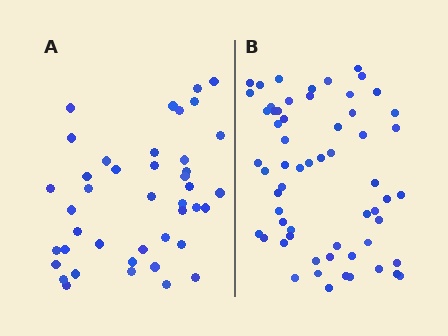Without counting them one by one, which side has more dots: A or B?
Region B (the right region) has more dots.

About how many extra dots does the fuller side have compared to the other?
Region B has approximately 20 more dots than region A.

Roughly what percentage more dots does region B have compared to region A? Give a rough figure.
About 45% more.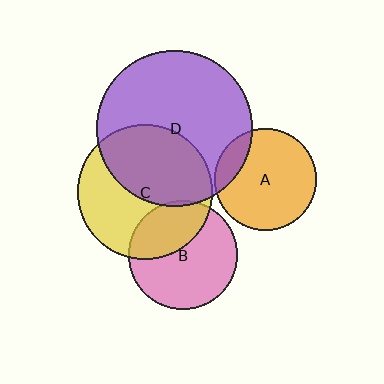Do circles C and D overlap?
Yes.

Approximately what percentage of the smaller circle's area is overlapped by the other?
Approximately 45%.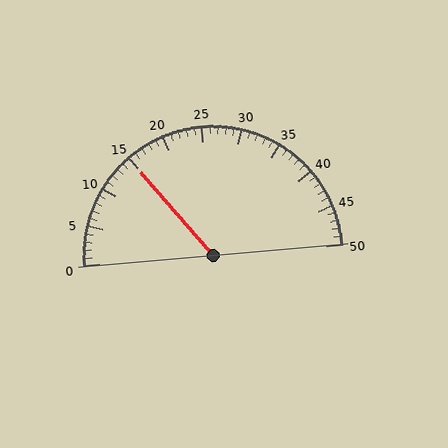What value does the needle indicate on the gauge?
The needle indicates approximately 15.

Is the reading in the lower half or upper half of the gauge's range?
The reading is in the lower half of the range (0 to 50).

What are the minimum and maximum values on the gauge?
The gauge ranges from 0 to 50.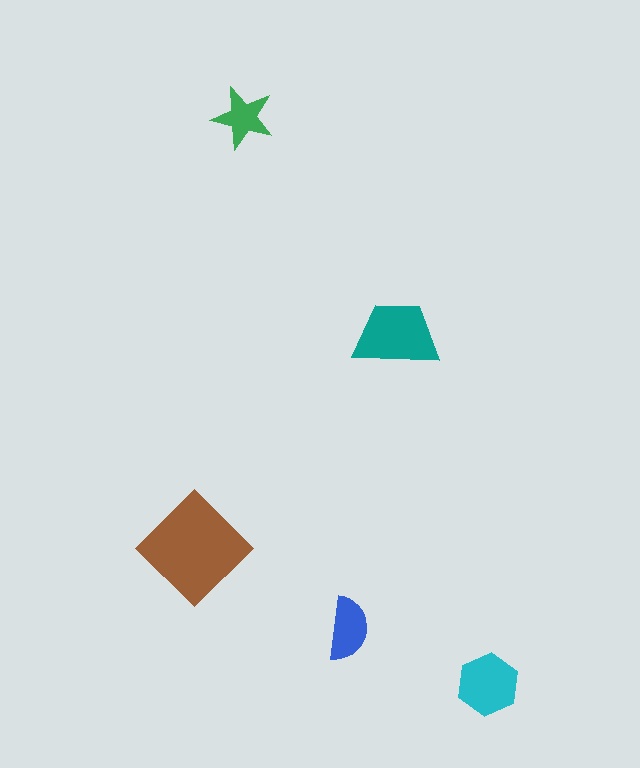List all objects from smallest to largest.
The green star, the blue semicircle, the cyan hexagon, the teal trapezoid, the brown diamond.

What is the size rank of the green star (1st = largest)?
5th.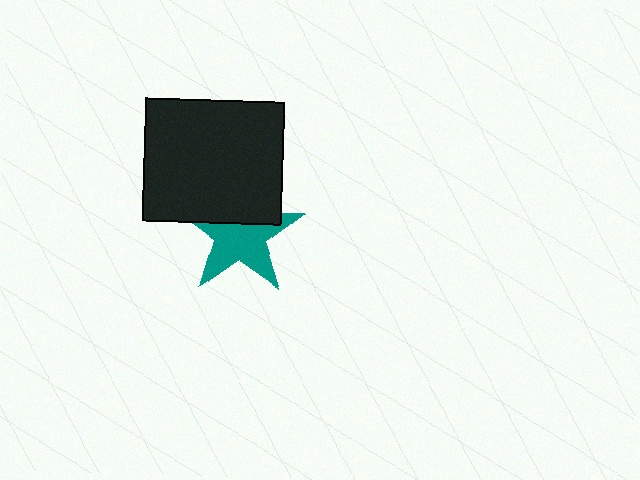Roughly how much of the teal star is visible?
About half of it is visible (roughly 61%).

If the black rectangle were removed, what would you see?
You would see the complete teal star.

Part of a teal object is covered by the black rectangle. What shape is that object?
It is a star.